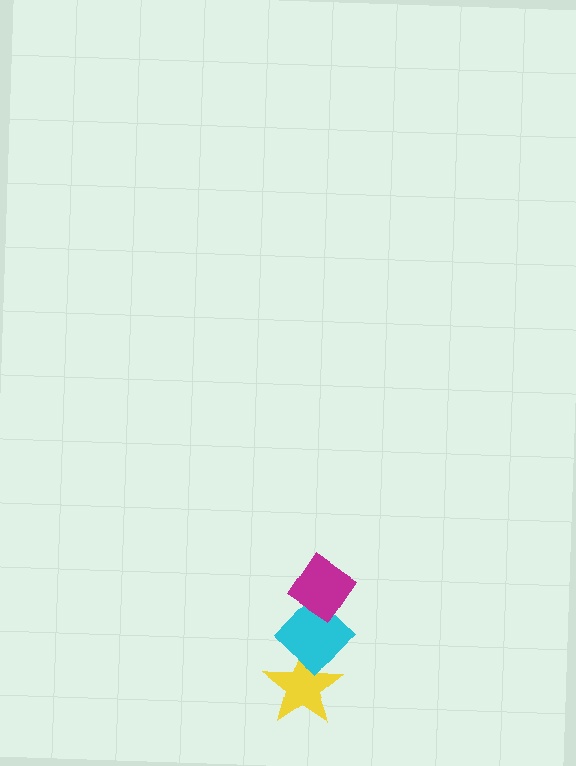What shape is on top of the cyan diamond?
The magenta diamond is on top of the cyan diamond.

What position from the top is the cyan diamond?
The cyan diamond is 2nd from the top.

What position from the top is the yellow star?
The yellow star is 3rd from the top.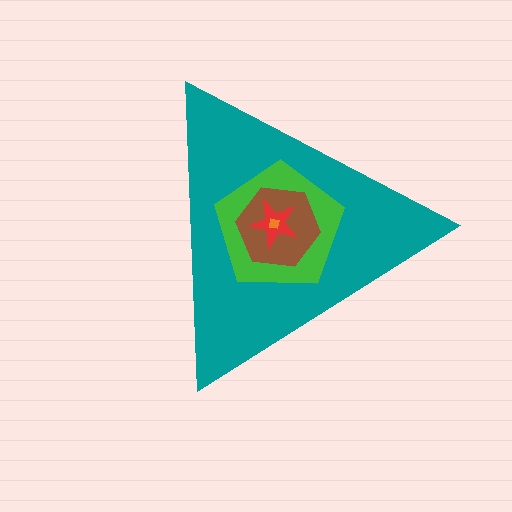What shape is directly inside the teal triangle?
The green pentagon.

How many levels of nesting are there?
5.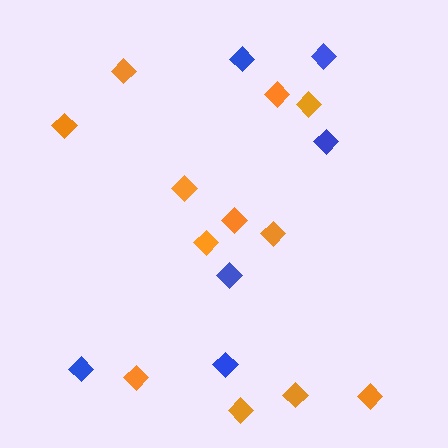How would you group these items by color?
There are 2 groups: one group of blue diamonds (6) and one group of orange diamonds (12).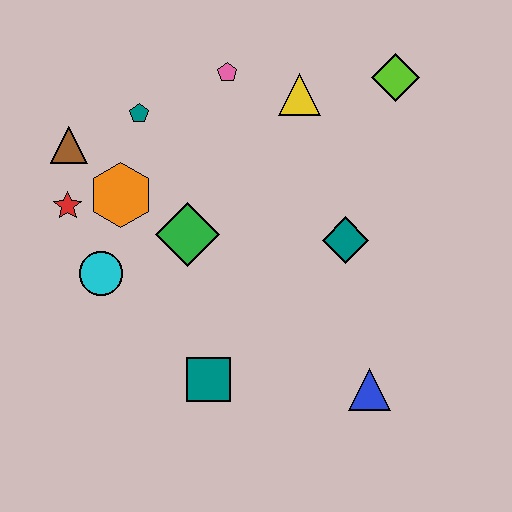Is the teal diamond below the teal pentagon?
Yes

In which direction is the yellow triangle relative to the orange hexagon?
The yellow triangle is to the right of the orange hexagon.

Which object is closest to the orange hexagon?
The red star is closest to the orange hexagon.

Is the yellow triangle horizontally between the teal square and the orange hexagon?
No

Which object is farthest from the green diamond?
The lime diamond is farthest from the green diamond.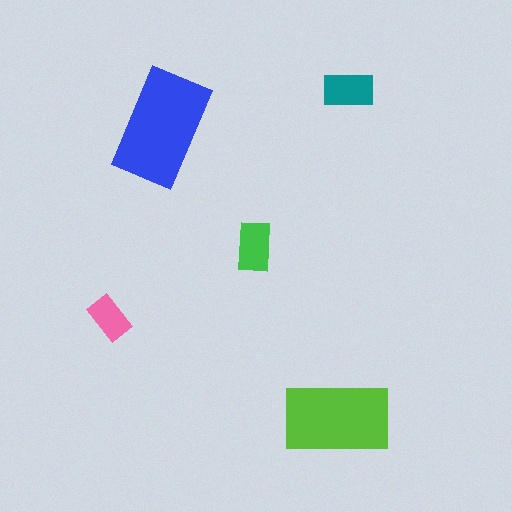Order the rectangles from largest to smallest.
the blue one, the lime one, the teal one, the green one, the pink one.